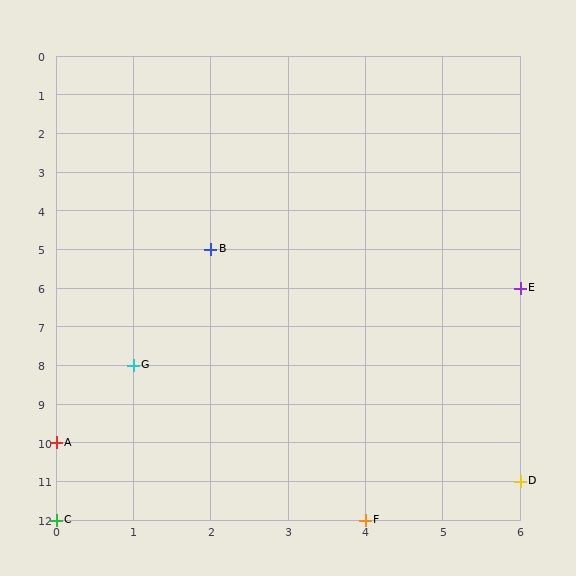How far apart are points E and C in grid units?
Points E and C are 6 columns and 6 rows apart (about 8.5 grid units diagonally).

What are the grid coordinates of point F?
Point F is at grid coordinates (4, 12).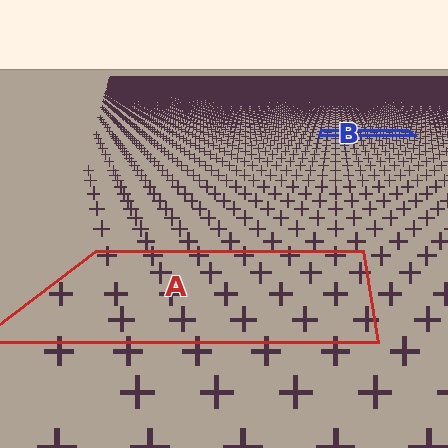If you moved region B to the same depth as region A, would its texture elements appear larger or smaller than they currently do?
They would appear larger. At a closer depth, the same texture elements are projected at a bigger on-screen size.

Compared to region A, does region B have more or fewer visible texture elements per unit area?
Region B has more texture elements per unit area — they are packed more densely because it is farther away.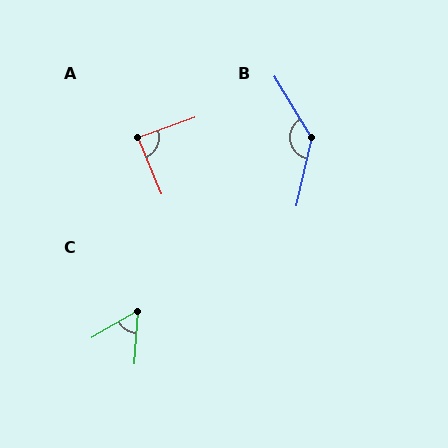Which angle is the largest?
B, at approximately 136 degrees.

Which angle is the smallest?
C, at approximately 56 degrees.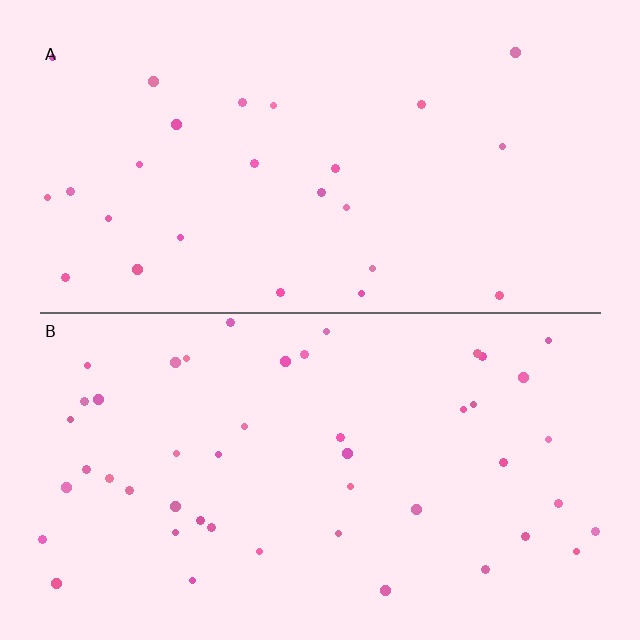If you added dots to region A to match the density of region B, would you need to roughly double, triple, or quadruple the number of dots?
Approximately double.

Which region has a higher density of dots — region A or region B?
B (the bottom).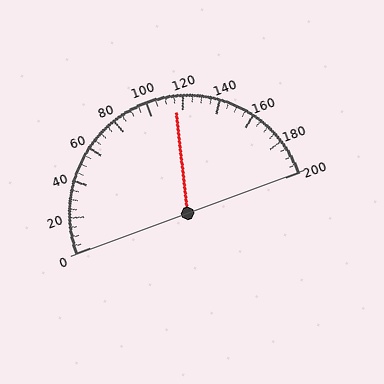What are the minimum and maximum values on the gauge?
The gauge ranges from 0 to 200.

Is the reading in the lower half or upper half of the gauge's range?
The reading is in the upper half of the range (0 to 200).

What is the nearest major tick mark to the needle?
The nearest major tick mark is 120.